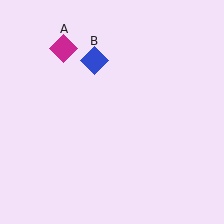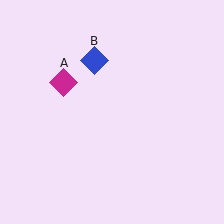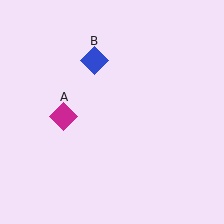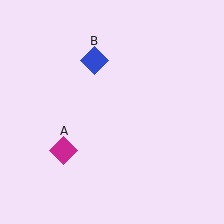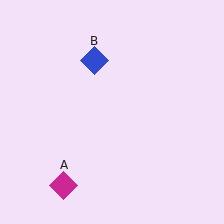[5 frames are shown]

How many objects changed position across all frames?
1 object changed position: magenta diamond (object A).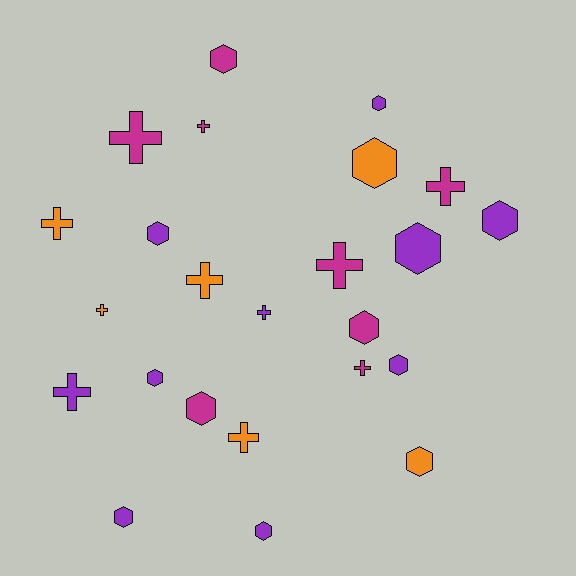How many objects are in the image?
There are 24 objects.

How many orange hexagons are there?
There are 2 orange hexagons.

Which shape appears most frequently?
Hexagon, with 13 objects.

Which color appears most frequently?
Purple, with 10 objects.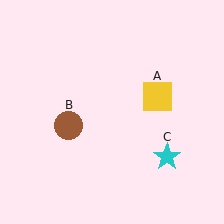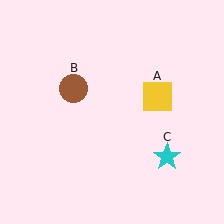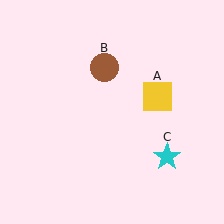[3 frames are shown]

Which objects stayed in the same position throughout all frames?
Yellow square (object A) and cyan star (object C) remained stationary.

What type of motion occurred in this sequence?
The brown circle (object B) rotated clockwise around the center of the scene.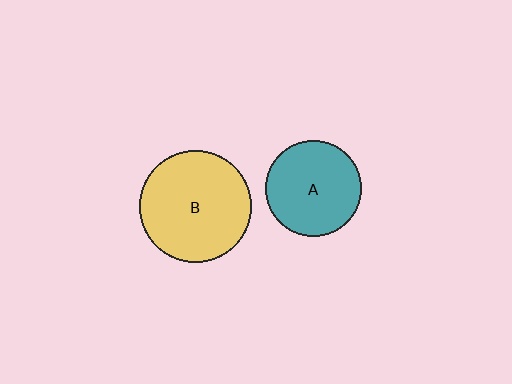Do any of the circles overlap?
No, none of the circles overlap.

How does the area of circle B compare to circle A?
Approximately 1.4 times.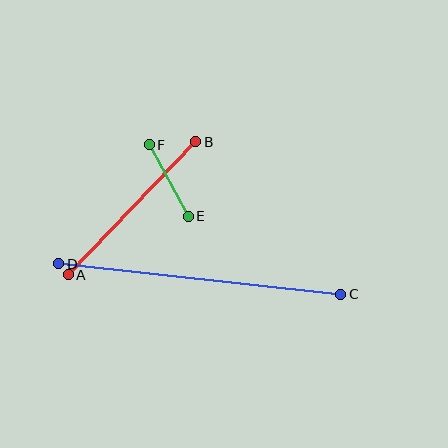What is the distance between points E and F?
The distance is approximately 81 pixels.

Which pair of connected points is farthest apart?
Points C and D are farthest apart.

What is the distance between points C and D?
The distance is approximately 284 pixels.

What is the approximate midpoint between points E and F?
The midpoint is at approximately (169, 180) pixels.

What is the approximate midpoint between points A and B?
The midpoint is at approximately (132, 208) pixels.